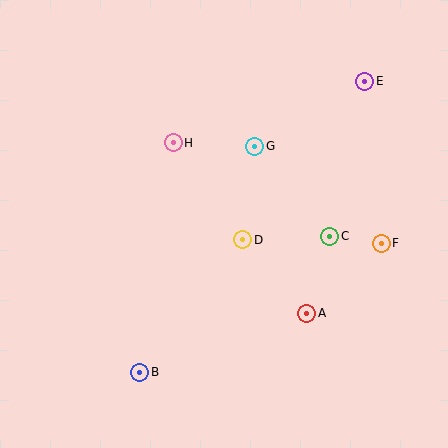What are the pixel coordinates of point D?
Point D is at (243, 240).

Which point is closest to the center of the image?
Point D at (243, 240) is closest to the center.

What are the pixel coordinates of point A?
Point A is at (307, 313).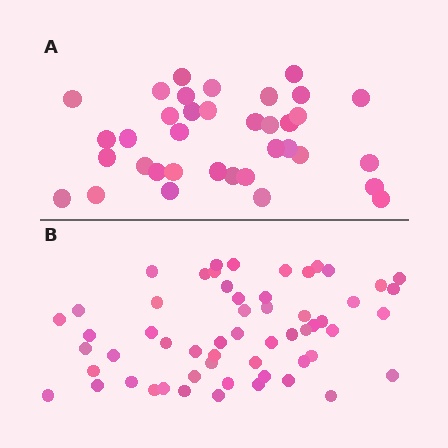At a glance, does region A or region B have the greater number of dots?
Region B (the bottom region) has more dots.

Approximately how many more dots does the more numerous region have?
Region B has approximately 20 more dots than region A.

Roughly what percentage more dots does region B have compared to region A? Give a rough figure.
About 60% more.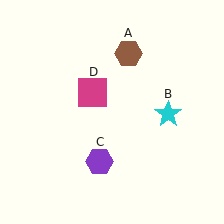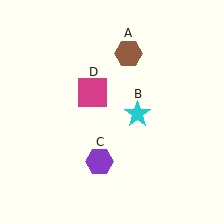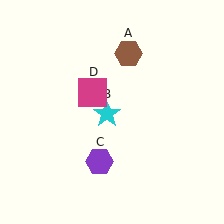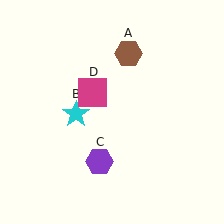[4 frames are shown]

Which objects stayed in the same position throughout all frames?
Brown hexagon (object A) and purple hexagon (object C) and magenta square (object D) remained stationary.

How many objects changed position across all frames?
1 object changed position: cyan star (object B).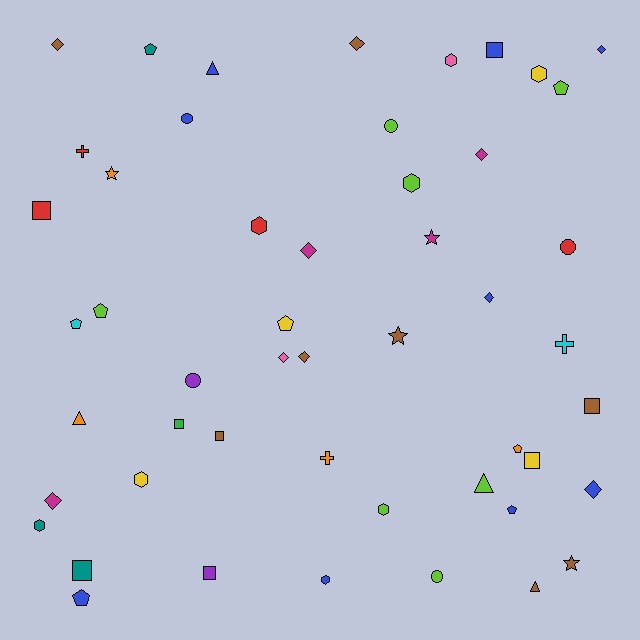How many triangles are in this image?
There are 4 triangles.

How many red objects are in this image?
There are 4 red objects.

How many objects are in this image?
There are 50 objects.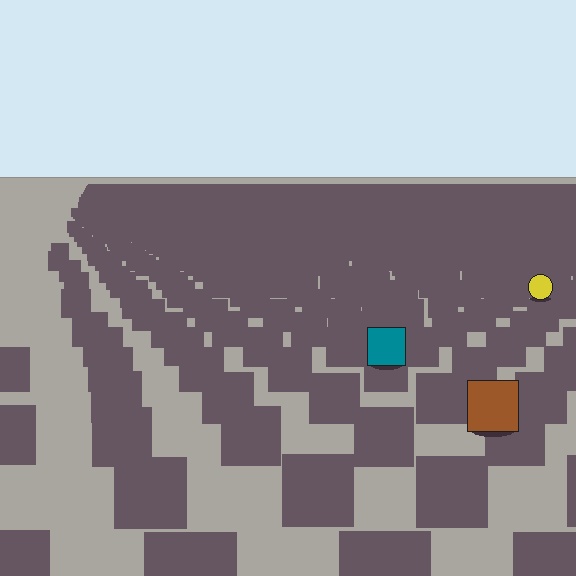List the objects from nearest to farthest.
From nearest to farthest: the brown square, the teal square, the yellow circle.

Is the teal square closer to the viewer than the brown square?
No. The brown square is closer — you can tell from the texture gradient: the ground texture is coarser near it.